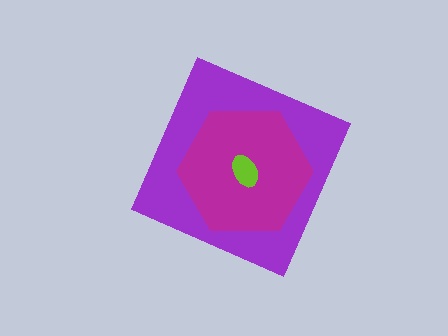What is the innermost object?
The lime ellipse.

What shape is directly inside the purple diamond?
The magenta hexagon.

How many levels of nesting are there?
3.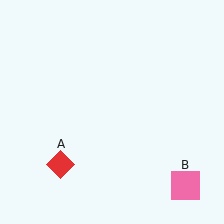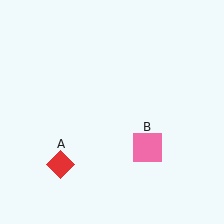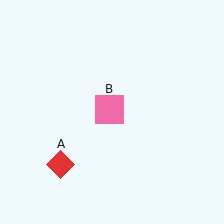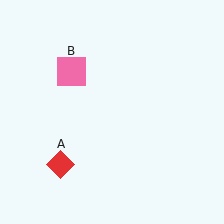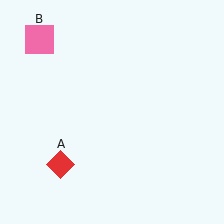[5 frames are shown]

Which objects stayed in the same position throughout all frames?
Red diamond (object A) remained stationary.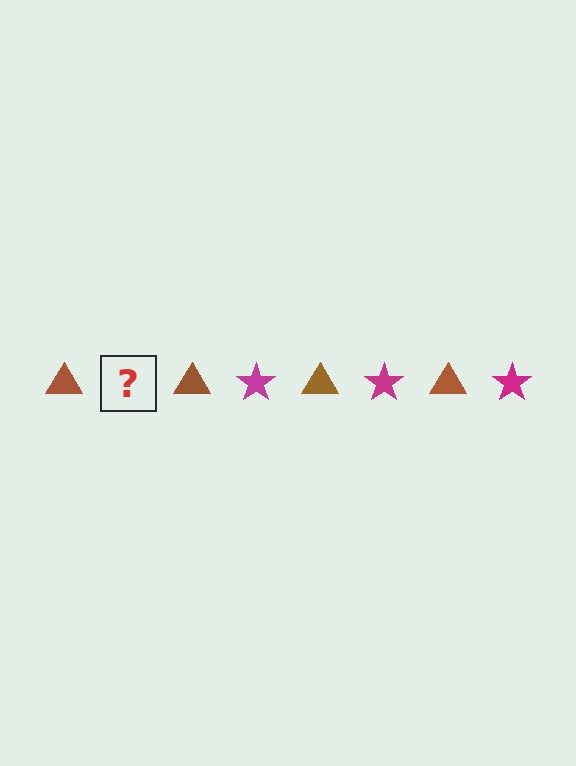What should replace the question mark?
The question mark should be replaced with a magenta star.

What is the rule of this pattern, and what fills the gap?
The rule is that the pattern alternates between brown triangle and magenta star. The gap should be filled with a magenta star.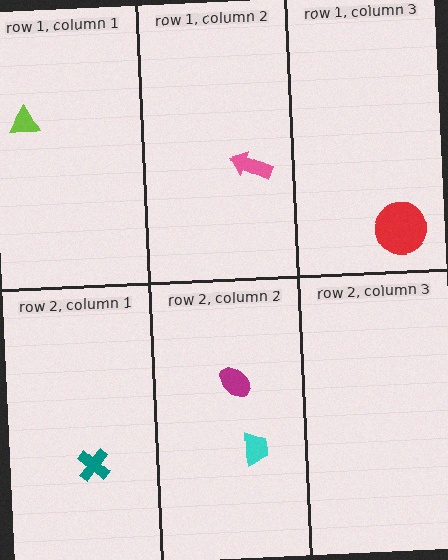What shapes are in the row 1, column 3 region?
The red circle.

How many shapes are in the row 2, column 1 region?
1.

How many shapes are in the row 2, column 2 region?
2.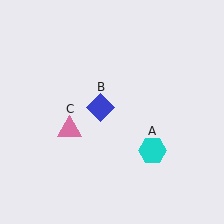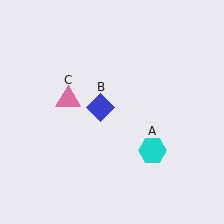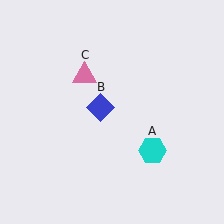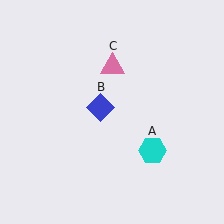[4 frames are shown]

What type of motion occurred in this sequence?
The pink triangle (object C) rotated clockwise around the center of the scene.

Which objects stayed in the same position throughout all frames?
Cyan hexagon (object A) and blue diamond (object B) remained stationary.